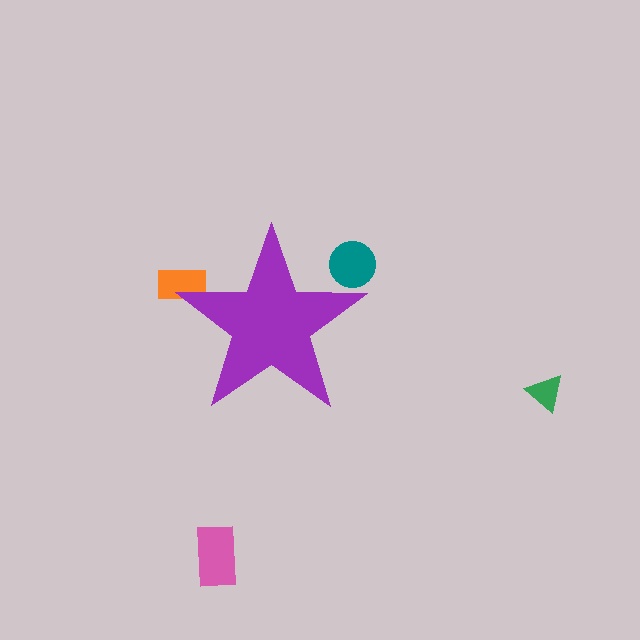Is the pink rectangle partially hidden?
No, the pink rectangle is fully visible.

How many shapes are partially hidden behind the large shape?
2 shapes are partially hidden.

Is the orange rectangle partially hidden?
Yes, the orange rectangle is partially hidden behind the purple star.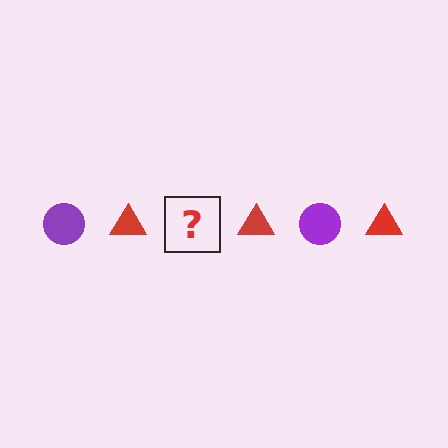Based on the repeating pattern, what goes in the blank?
The blank should be a purple circle.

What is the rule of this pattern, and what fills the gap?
The rule is that the pattern alternates between purple circle and red triangle. The gap should be filled with a purple circle.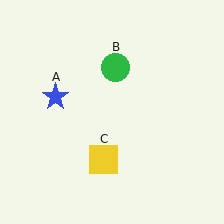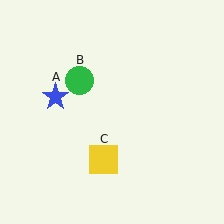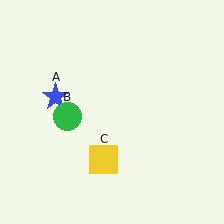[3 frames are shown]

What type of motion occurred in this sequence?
The green circle (object B) rotated counterclockwise around the center of the scene.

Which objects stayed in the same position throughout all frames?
Blue star (object A) and yellow square (object C) remained stationary.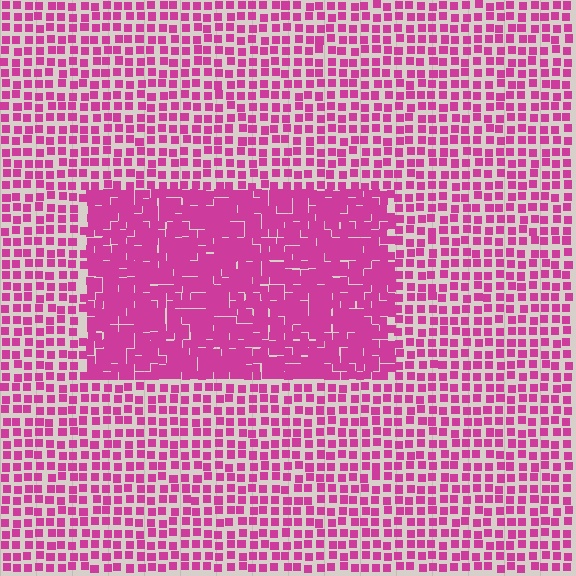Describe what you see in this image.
The image contains small magenta elements arranged at two different densities. A rectangle-shaped region is visible where the elements are more densely packed than the surrounding area.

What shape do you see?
I see a rectangle.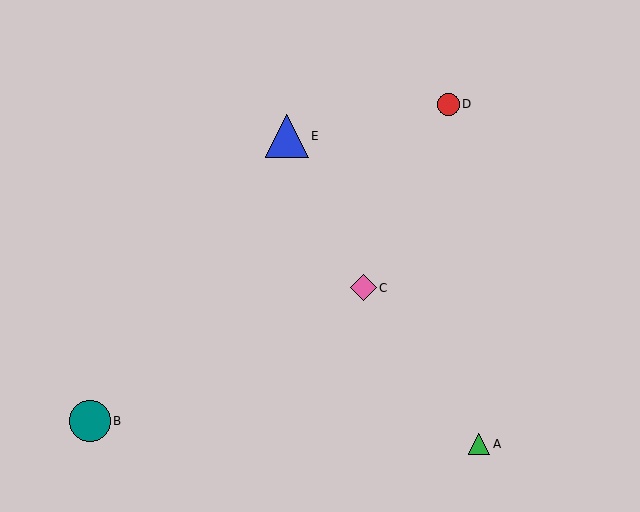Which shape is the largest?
The blue triangle (labeled E) is the largest.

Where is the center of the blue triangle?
The center of the blue triangle is at (287, 136).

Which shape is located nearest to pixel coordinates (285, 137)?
The blue triangle (labeled E) at (287, 136) is nearest to that location.